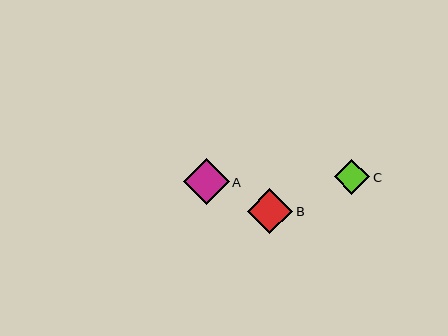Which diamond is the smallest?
Diamond C is the smallest with a size of approximately 35 pixels.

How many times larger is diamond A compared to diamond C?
Diamond A is approximately 1.3 times the size of diamond C.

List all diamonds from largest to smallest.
From largest to smallest: A, B, C.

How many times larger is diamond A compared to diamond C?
Diamond A is approximately 1.3 times the size of diamond C.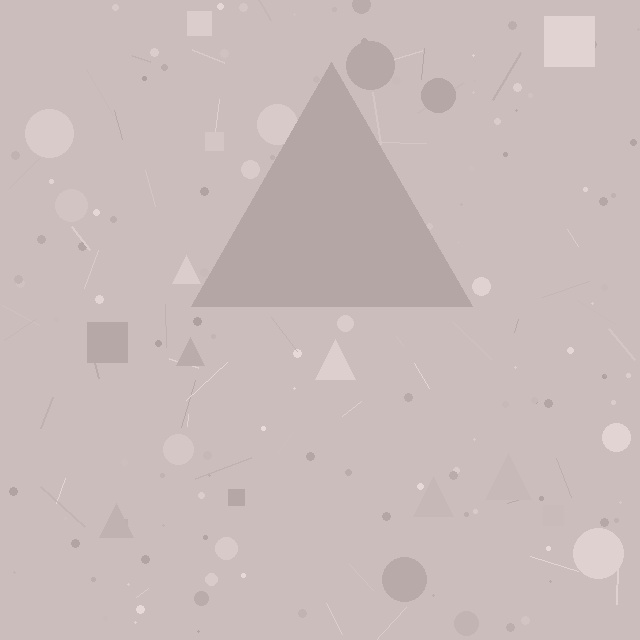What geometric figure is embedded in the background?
A triangle is embedded in the background.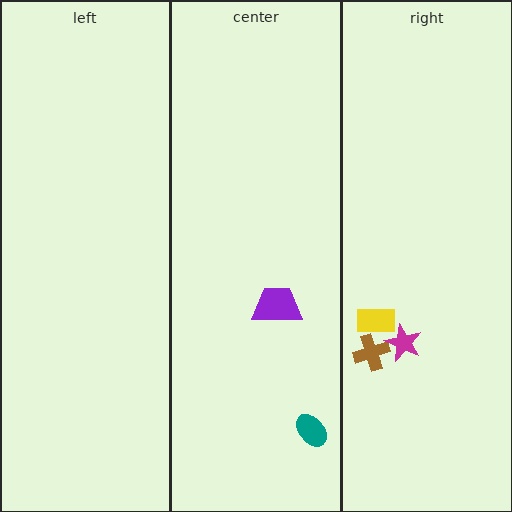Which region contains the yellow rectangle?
The right region.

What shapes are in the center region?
The purple trapezoid, the teal ellipse.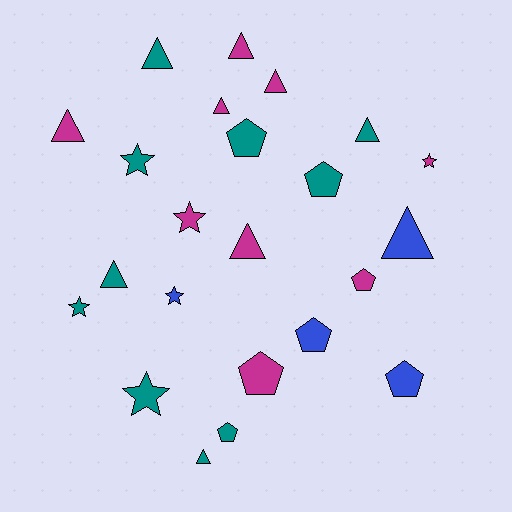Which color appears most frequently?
Teal, with 10 objects.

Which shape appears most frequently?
Triangle, with 10 objects.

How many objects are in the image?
There are 23 objects.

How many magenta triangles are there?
There are 5 magenta triangles.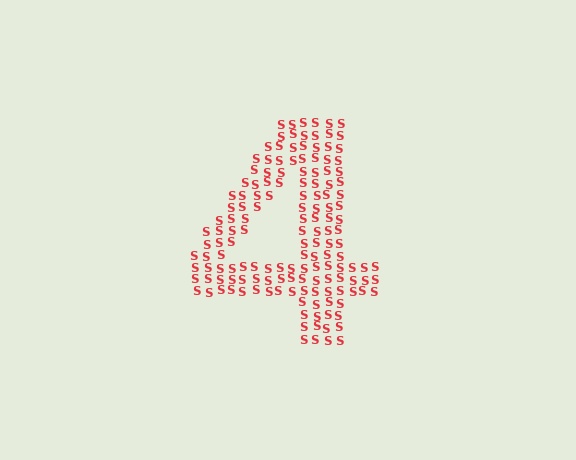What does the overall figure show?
The overall figure shows the digit 4.